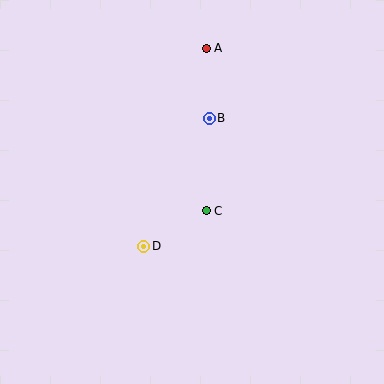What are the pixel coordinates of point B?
Point B is at (209, 118).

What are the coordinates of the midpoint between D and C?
The midpoint between D and C is at (175, 229).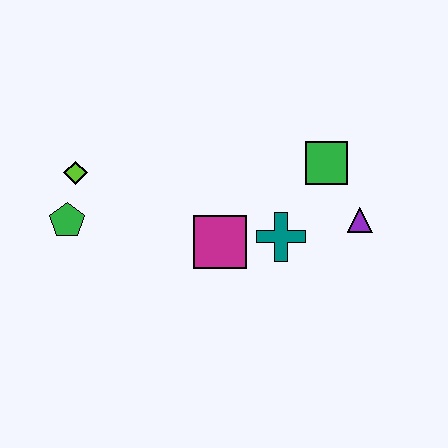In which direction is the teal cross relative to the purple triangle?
The teal cross is to the left of the purple triangle.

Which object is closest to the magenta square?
The teal cross is closest to the magenta square.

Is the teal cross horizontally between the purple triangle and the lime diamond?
Yes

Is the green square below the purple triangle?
No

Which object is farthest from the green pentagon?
The purple triangle is farthest from the green pentagon.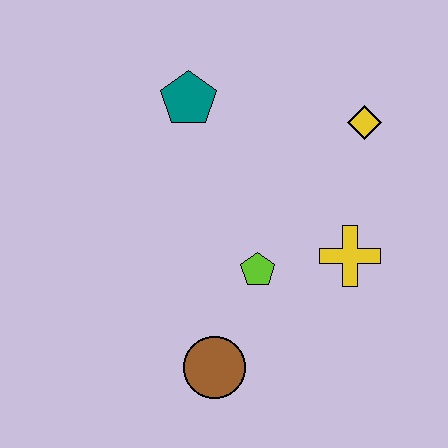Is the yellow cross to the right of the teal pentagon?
Yes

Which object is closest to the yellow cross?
The lime pentagon is closest to the yellow cross.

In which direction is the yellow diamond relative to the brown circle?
The yellow diamond is above the brown circle.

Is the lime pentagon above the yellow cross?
No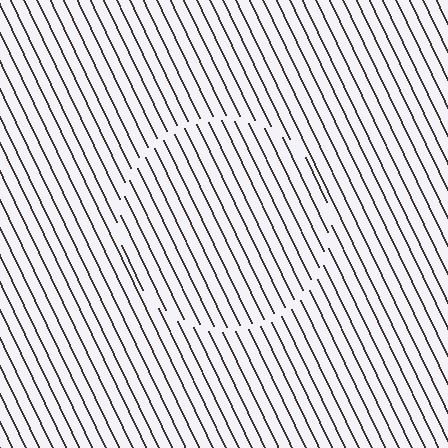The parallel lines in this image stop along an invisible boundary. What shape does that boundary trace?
An illusory circle. The interior of the shape contains the same grating, shifted by half a period — the contour is defined by the phase discontinuity where line-ends from the inner and outer gratings abut.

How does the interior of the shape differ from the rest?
The interior of the shape contains the same grating, shifted by half a period — the contour is defined by the phase discontinuity where line-ends from the inner and outer gratings abut.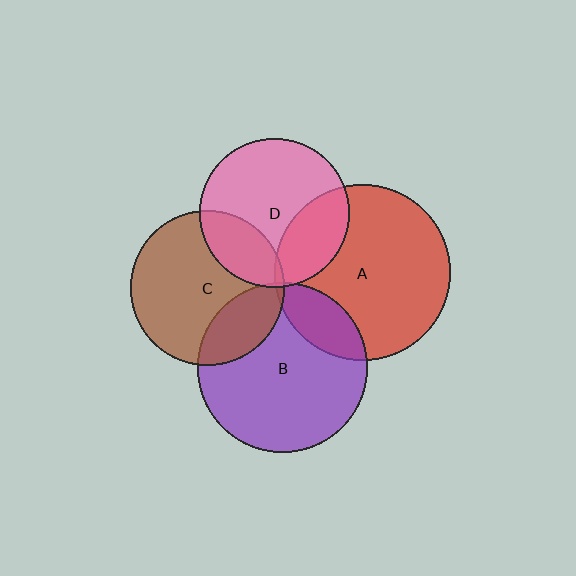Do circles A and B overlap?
Yes.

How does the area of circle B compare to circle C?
Approximately 1.2 times.